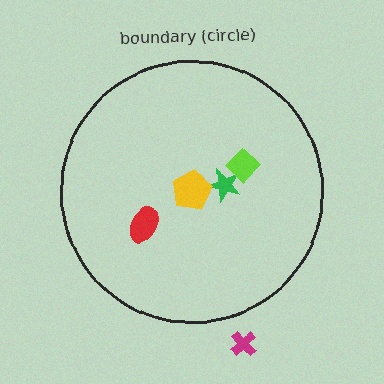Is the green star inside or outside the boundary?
Inside.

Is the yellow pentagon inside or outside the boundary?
Inside.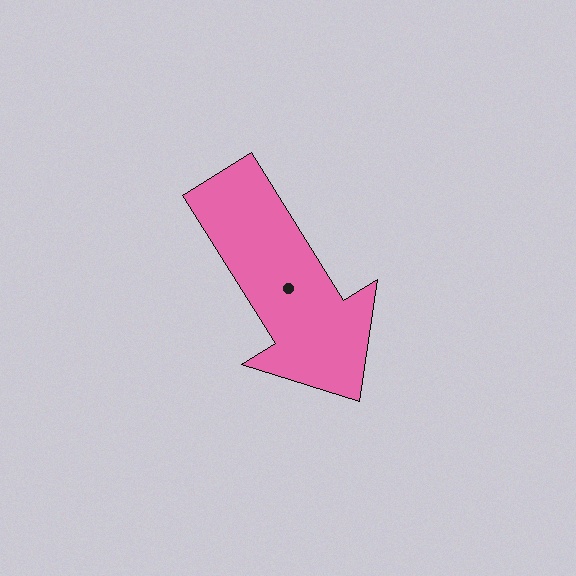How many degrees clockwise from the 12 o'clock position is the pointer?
Approximately 148 degrees.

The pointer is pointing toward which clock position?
Roughly 5 o'clock.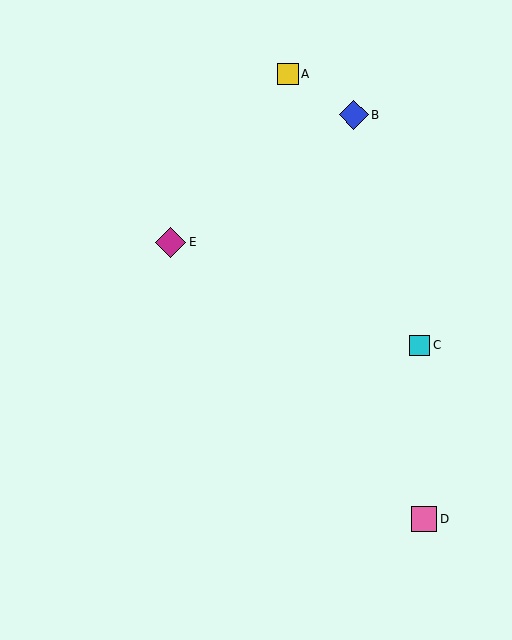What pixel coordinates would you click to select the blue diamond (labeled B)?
Click at (354, 115) to select the blue diamond B.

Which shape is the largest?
The magenta diamond (labeled E) is the largest.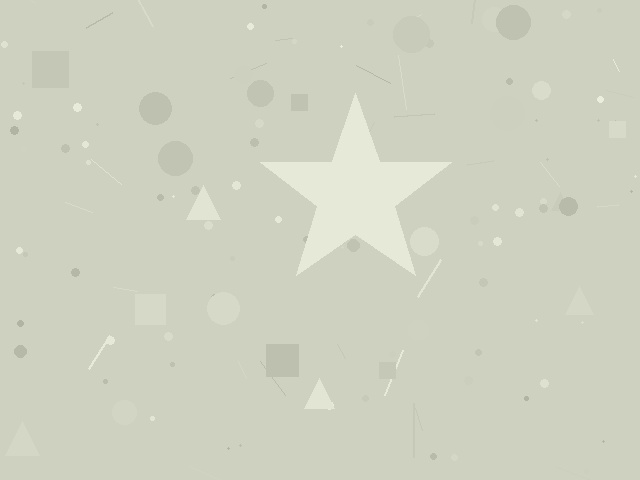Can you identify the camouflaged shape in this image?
The camouflaged shape is a star.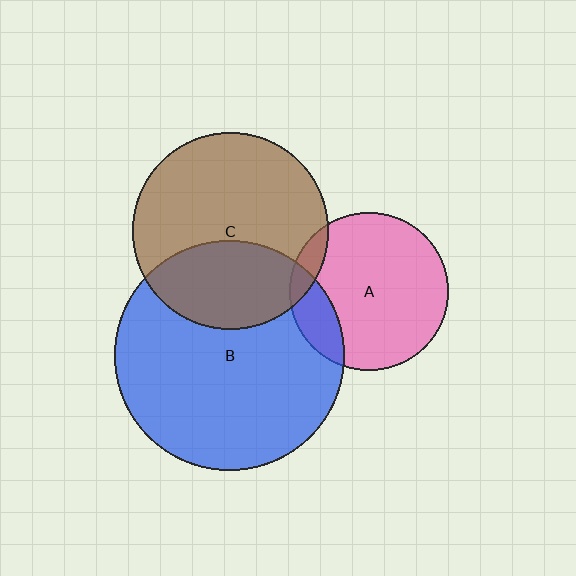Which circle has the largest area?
Circle B (blue).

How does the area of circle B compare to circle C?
Approximately 1.4 times.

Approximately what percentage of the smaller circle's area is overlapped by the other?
Approximately 35%.